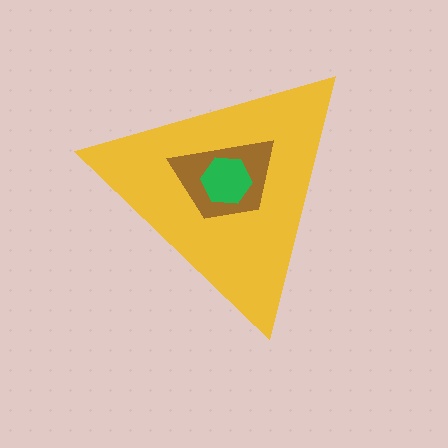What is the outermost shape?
The yellow triangle.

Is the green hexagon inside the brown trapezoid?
Yes.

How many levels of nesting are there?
3.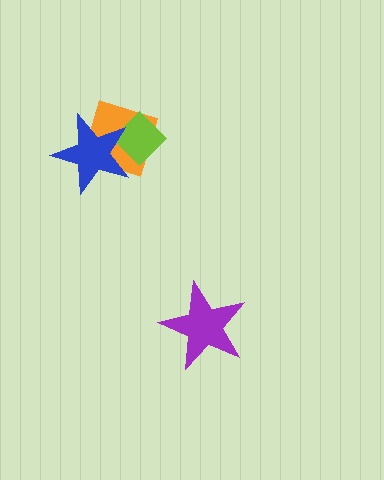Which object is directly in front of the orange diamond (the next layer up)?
The lime diamond is directly in front of the orange diamond.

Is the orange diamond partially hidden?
Yes, it is partially covered by another shape.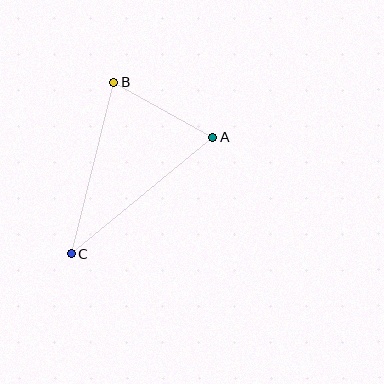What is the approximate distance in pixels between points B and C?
The distance between B and C is approximately 177 pixels.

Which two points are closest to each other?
Points A and B are closest to each other.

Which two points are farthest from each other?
Points A and C are farthest from each other.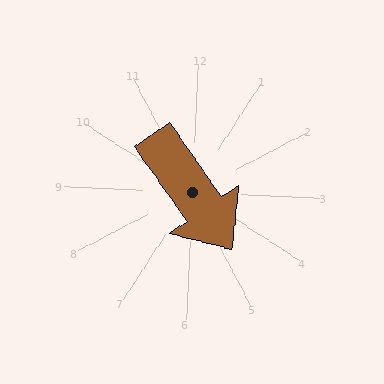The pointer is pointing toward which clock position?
Roughly 5 o'clock.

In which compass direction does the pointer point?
Southeast.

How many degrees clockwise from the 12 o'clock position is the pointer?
Approximately 142 degrees.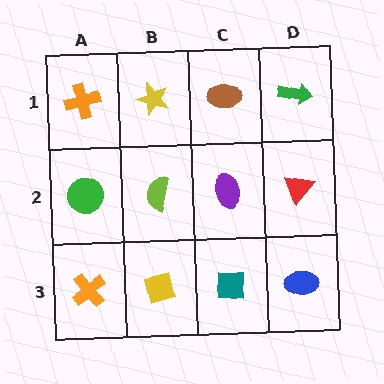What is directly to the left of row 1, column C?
A yellow star.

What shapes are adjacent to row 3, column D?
A red triangle (row 2, column D), a teal square (row 3, column C).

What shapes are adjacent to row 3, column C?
A purple ellipse (row 2, column C), a yellow diamond (row 3, column B), a blue ellipse (row 3, column D).